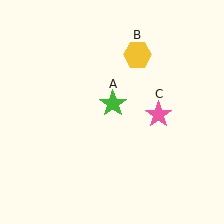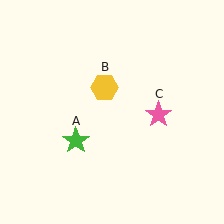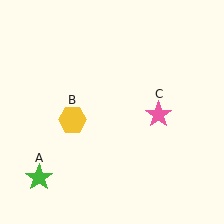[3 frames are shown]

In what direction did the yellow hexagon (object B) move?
The yellow hexagon (object B) moved down and to the left.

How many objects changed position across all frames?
2 objects changed position: green star (object A), yellow hexagon (object B).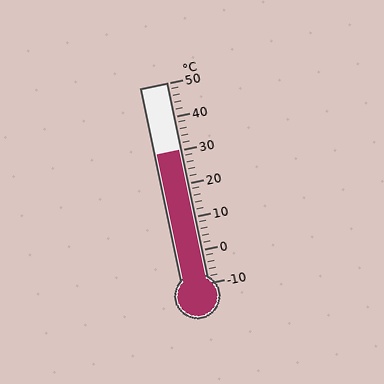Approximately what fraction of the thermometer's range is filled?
The thermometer is filled to approximately 65% of its range.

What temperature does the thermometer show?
The thermometer shows approximately 30°C.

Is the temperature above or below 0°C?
The temperature is above 0°C.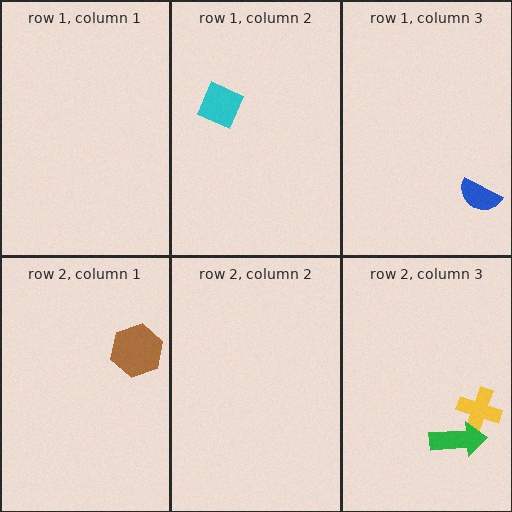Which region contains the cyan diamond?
The row 1, column 2 region.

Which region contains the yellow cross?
The row 2, column 3 region.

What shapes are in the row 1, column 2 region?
The cyan diamond.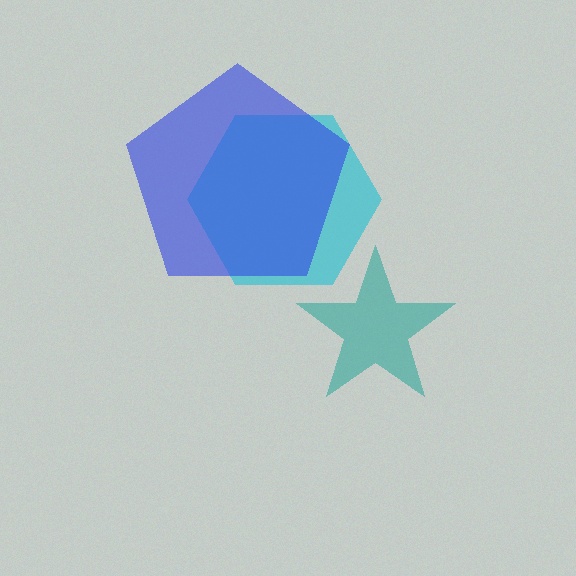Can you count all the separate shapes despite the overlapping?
Yes, there are 3 separate shapes.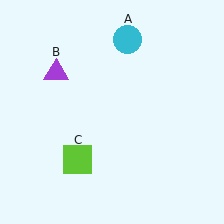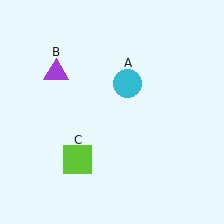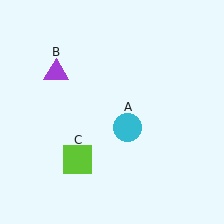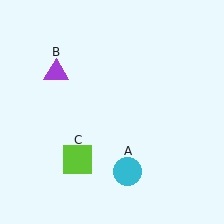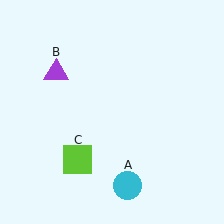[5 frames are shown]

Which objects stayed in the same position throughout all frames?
Purple triangle (object B) and lime square (object C) remained stationary.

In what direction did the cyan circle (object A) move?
The cyan circle (object A) moved down.